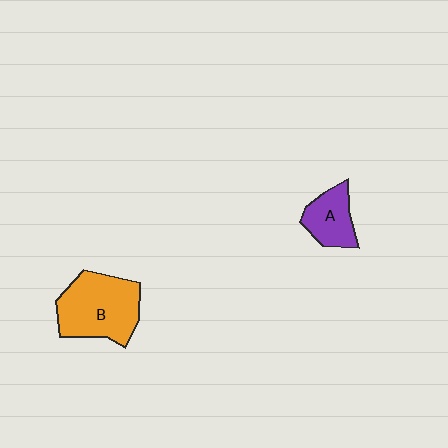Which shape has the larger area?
Shape B (orange).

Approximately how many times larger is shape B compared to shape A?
Approximately 1.9 times.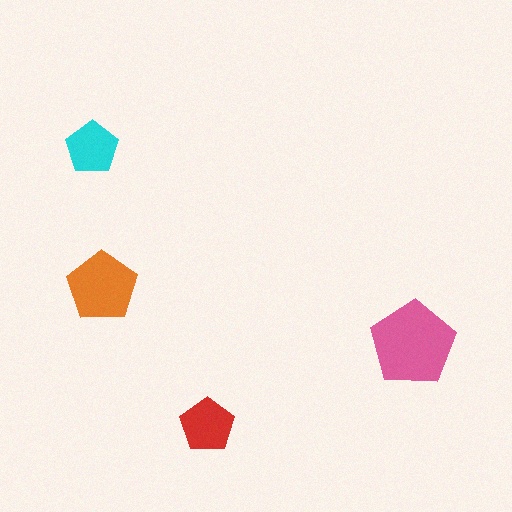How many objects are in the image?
There are 4 objects in the image.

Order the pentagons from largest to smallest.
the pink one, the orange one, the red one, the cyan one.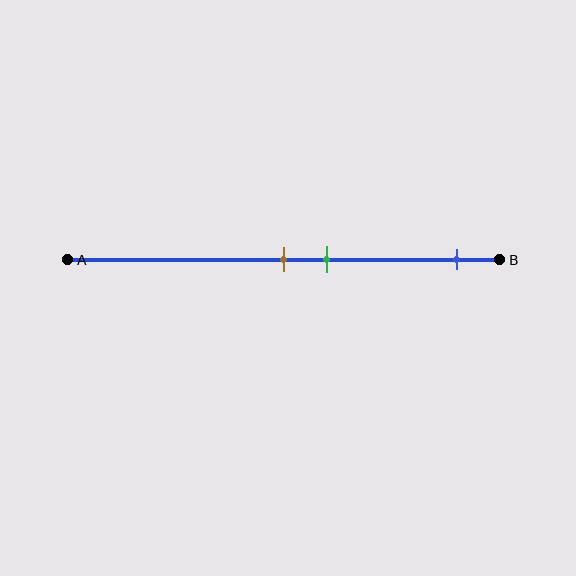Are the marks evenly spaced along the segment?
No, the marks are not evenly spaced.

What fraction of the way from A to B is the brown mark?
The brown mark is approximately 50% (0.5) of the way from A to B.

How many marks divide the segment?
There are 3 marks dividing the segment.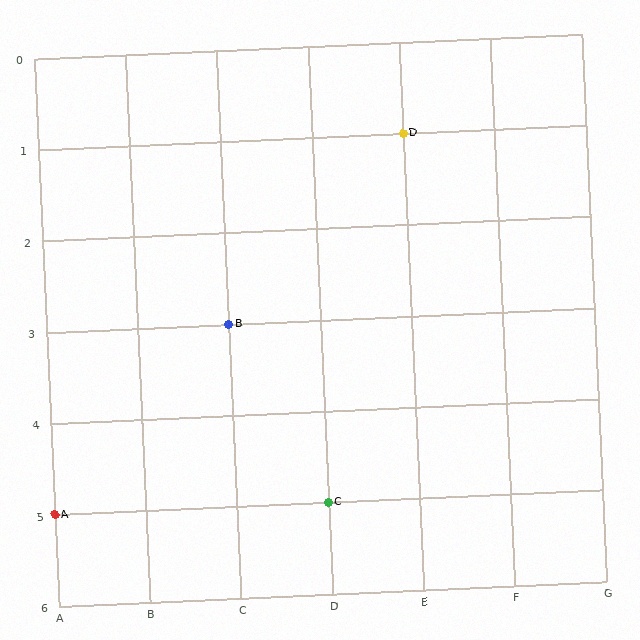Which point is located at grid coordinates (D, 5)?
Point C is at (D, 5).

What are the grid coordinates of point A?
Point A is at grid coordinates (A, 5).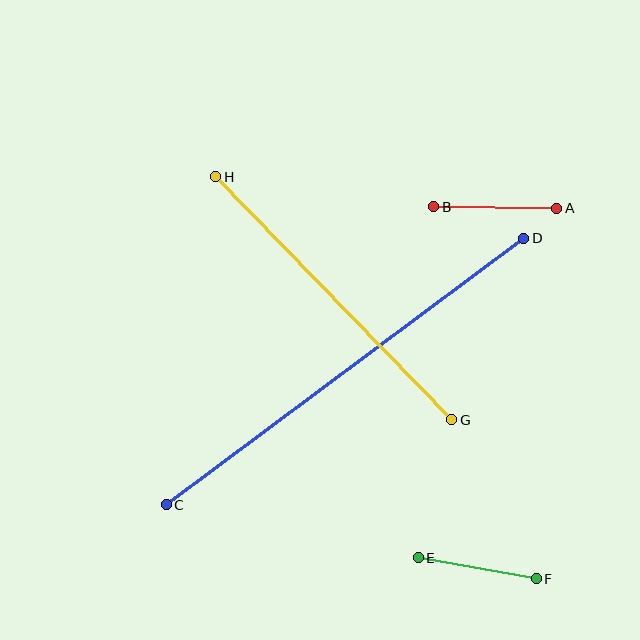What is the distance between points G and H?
The distance is approximately 339 pixels.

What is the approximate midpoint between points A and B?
The midpoint is at approximately (495, 208) pixels.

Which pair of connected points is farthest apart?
Points C and D are farthest apart.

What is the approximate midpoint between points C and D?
The midpoint is at approximately (345, 371) pixels.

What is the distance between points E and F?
The distance is approximately 120 pixels.